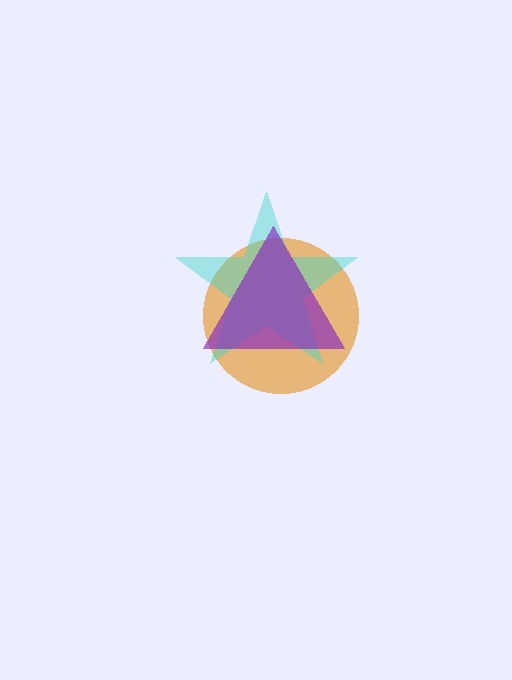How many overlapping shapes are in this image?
There are 3 overlapping shapes in the image.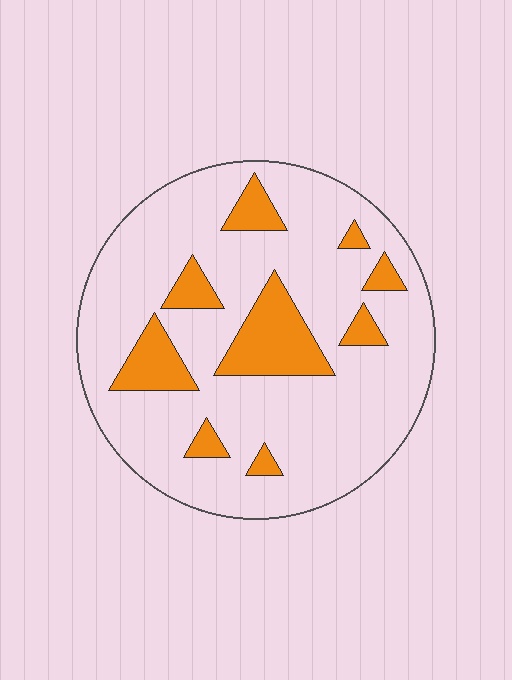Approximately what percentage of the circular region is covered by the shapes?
Approximately 20%.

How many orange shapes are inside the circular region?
9.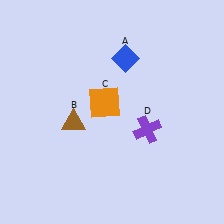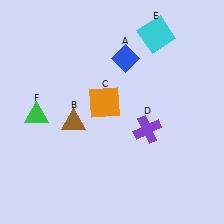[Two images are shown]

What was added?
A cyan square (E), a green triangle (F) were added in Image 2.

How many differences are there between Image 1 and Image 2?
There are 2 differences between the two images.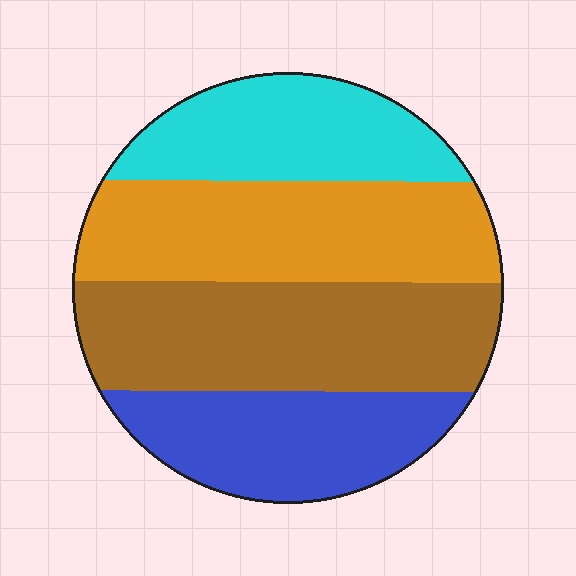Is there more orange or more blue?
Orange.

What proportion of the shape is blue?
Blue covers 21% of the shape.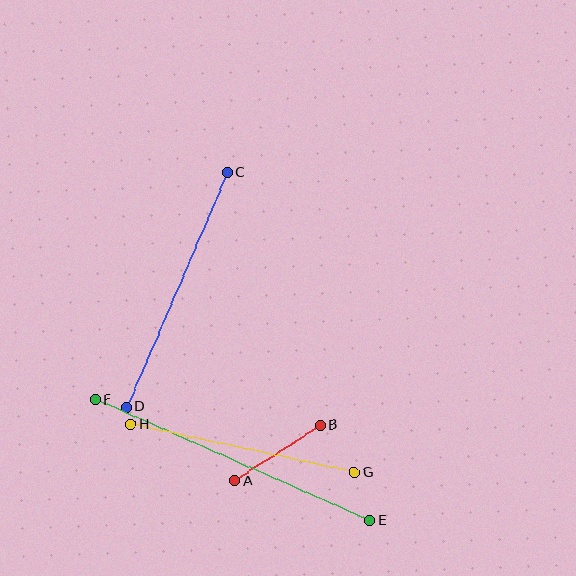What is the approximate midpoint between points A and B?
The midpoint is at approximately (278, 453) pixels.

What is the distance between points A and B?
The distance is approximately 102 pixels.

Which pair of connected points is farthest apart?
Points E and F are farthest apart.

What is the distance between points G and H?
The distance is approximately 229 pixels.